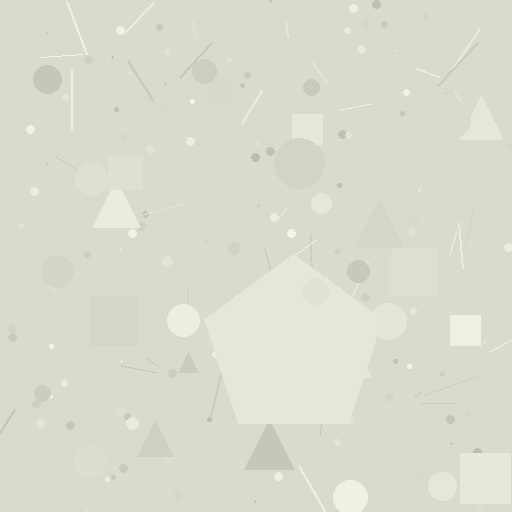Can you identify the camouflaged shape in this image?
The camouflaged shape is a pentagon.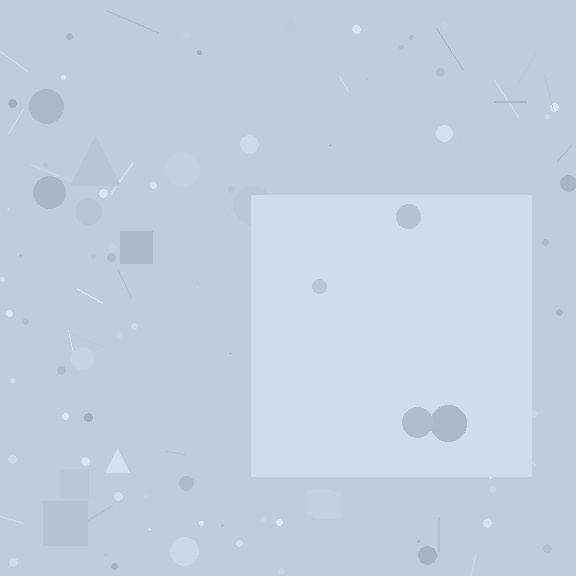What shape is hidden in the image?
A square is hidden in the image.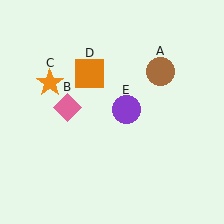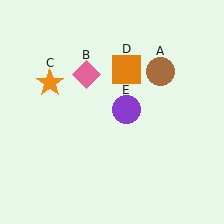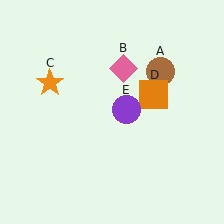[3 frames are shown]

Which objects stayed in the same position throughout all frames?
Brown circle (object A) and orange star (object C) and purple circle (object E) remained stationary.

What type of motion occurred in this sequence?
The pink diamond (object B), orange square (object D) rotated clockwise around the center of the scene.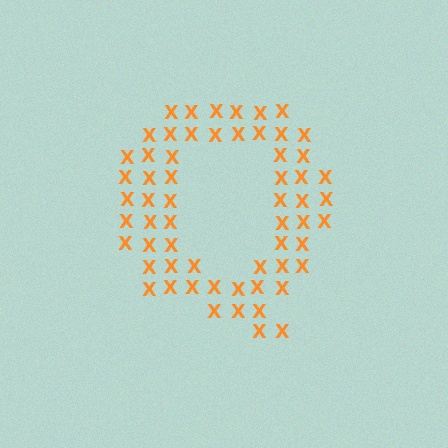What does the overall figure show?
The overall figure shows the letter Q.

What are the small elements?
The small elements are letter X's.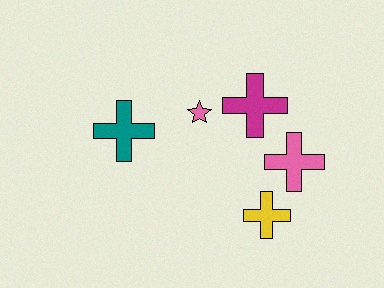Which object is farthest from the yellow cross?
The teal cross is farthest from the yellow cross.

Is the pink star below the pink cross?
No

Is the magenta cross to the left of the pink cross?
Yes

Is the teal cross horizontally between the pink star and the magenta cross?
No